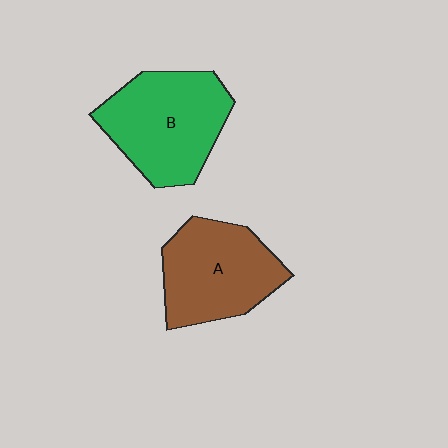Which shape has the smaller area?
Shape A (brown).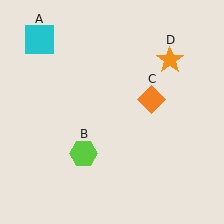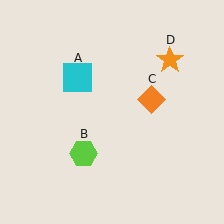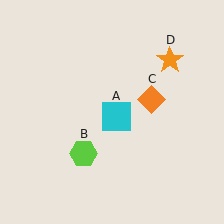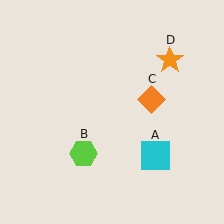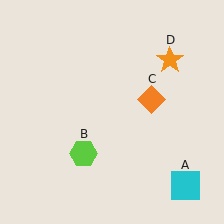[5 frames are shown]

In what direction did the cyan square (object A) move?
The cyan square (object A) moved down and to the right.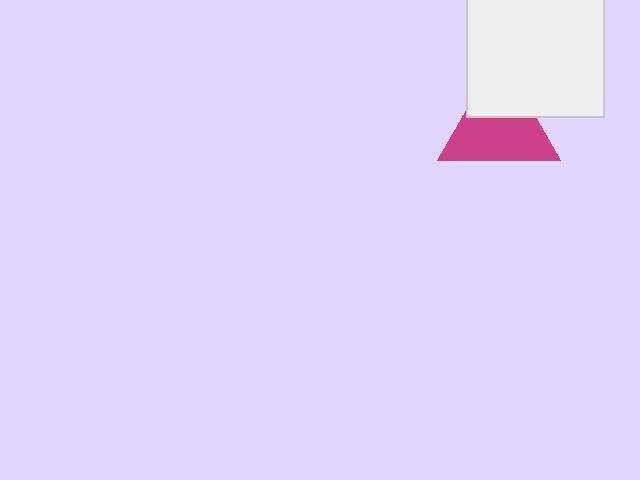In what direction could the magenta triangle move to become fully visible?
The magenta triangle could move down. That would shift it out from behind the white square entirely.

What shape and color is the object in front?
The object in front is a white square.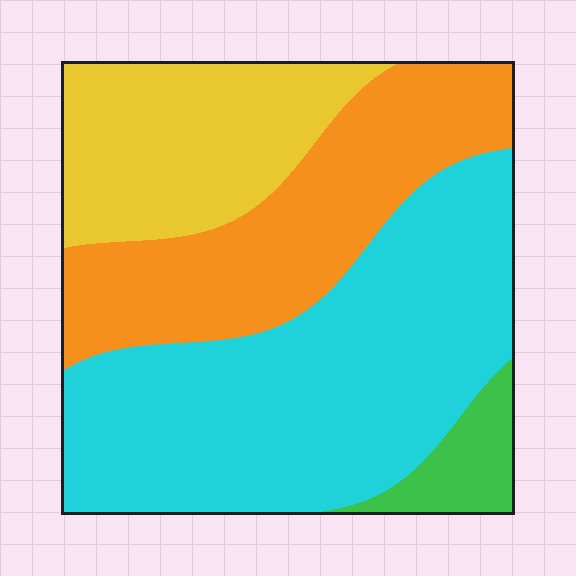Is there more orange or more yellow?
Orange.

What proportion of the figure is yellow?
Yellow takes up about one fifth (1/5) of the figure.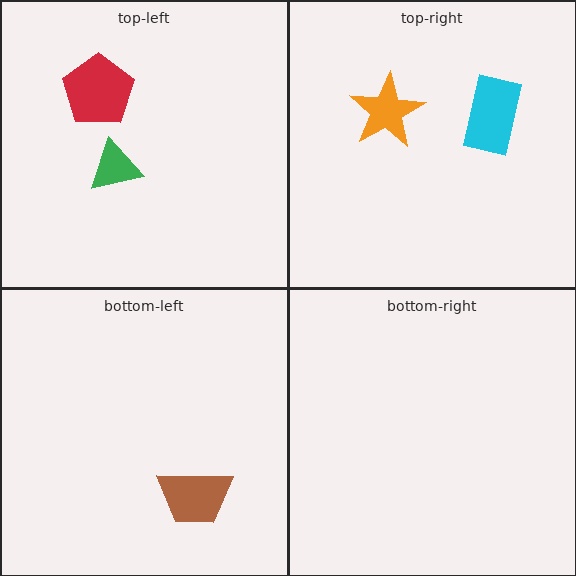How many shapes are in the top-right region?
2.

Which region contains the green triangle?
The top-left region.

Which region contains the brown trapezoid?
The bottom-left region.